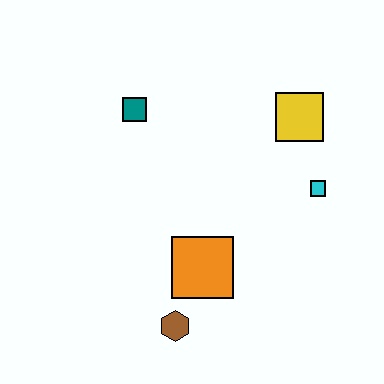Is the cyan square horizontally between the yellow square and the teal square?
No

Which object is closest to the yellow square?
The cyan square is closest to the yellow square.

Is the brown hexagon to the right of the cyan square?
No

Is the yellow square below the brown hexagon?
No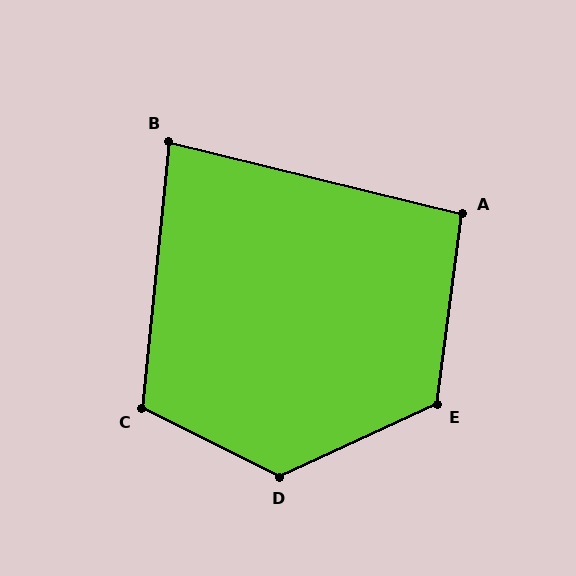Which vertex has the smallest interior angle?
B, at approximately 82 degrees.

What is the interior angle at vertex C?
Approximately 111 degrees (obtuse).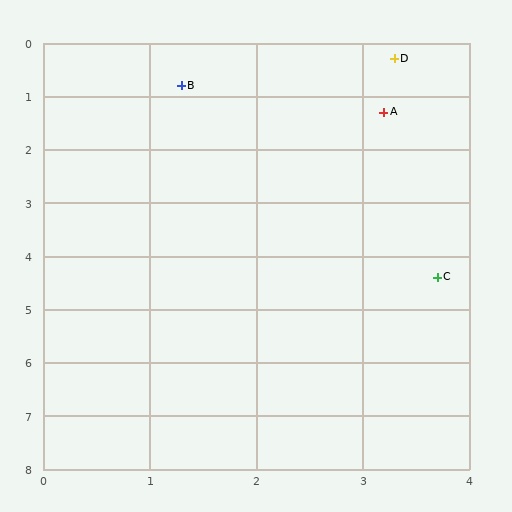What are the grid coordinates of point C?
Point C is at approximately (3.7, 4.4).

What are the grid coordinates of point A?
Point A is at approximately (3.2, 1.3).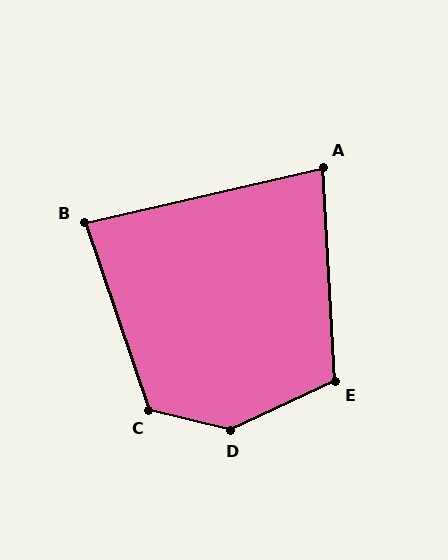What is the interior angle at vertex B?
Approximately 84 degrees (acute).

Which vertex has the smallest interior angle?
A, at approximately 80 degrees.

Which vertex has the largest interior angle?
D, at approximately 141 degrees.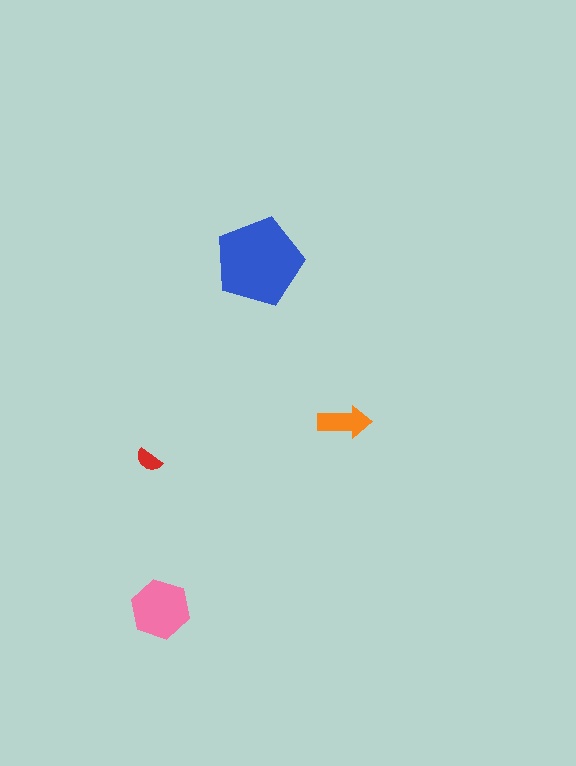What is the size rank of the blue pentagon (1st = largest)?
1st.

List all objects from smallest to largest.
The red semicircle, the orange arrow, the pink hexagon, the blue pentagon.